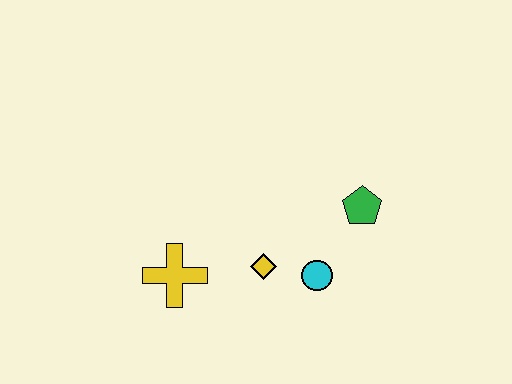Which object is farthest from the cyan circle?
The yellow cross is farthest from the cyan circle.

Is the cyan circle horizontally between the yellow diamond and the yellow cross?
No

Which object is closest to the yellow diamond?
The cyan circle is closest to the yellow diamond.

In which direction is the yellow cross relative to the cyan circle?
The yellow cross is to the left of the cyan circle.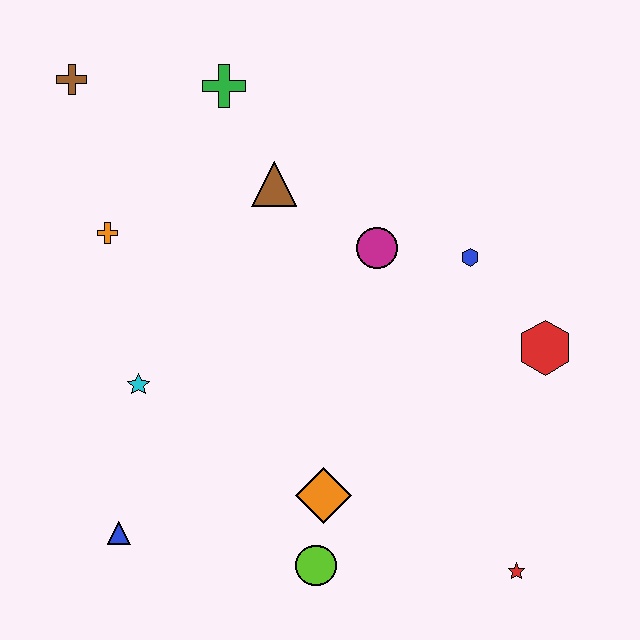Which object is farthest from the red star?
The brown cross is farthest from the red star.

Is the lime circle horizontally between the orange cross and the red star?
Yes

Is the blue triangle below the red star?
No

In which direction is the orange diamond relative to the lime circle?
The orange diamond is above the lime circle.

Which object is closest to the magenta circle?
The blue hexagon is closest to the magenta circle.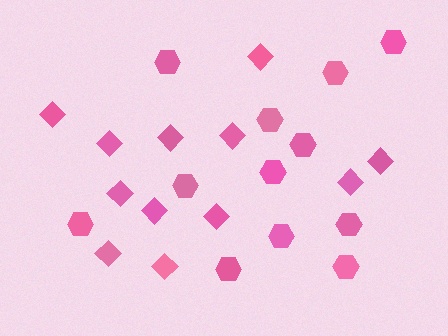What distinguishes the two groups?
There are 2 groups: one group of diamonds (12) and one group of hexagons (12).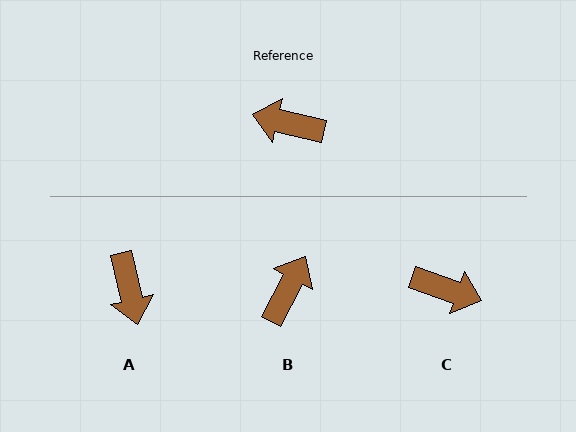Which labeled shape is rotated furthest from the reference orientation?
C, about 174 degrees away.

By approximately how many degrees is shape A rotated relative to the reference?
Approximately 117 degrees counter-clockwise.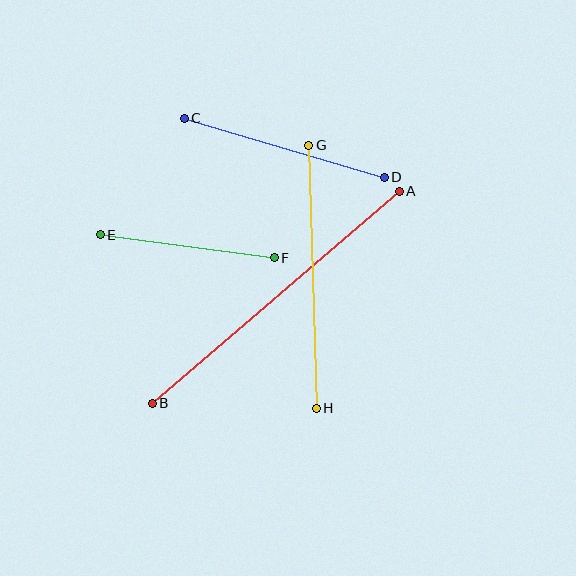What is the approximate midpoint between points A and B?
The midpoint is at approximately (276, 297) pixels.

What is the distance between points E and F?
The distance is approximately 176 pixels.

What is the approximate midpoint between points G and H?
The midpoint is at approximately (313, 277) pixels.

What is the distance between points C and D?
The distance is approximately 208 pixels.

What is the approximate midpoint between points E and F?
The midpoint is at approximately (187, 246) pixels.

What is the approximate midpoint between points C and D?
The midpoint is at approximately (284, 148) pixels.